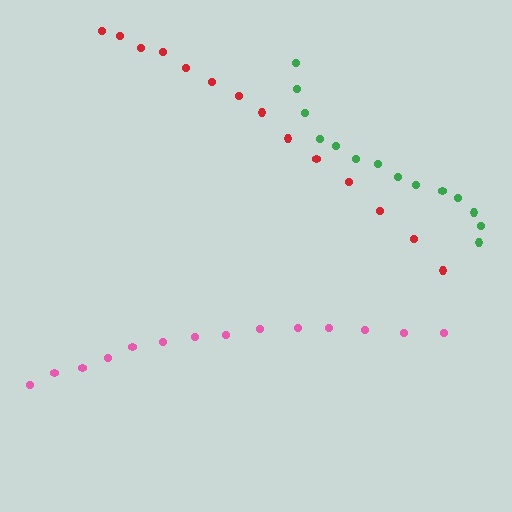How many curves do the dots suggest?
There are 3 distinct paths.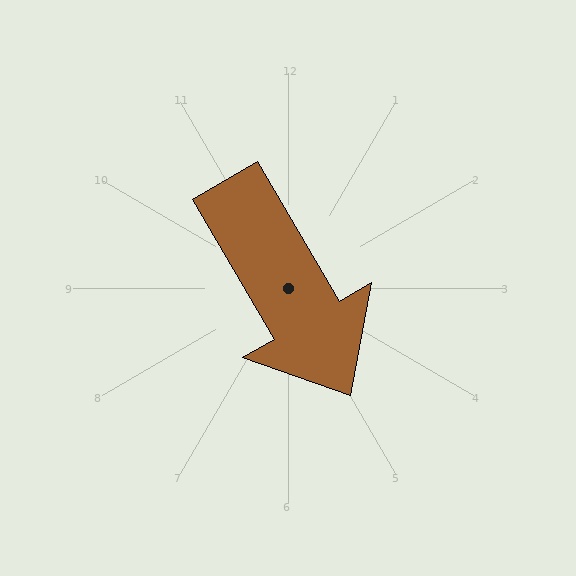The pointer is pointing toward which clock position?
Roughly 5 o'clock.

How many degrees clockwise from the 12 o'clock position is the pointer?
Approximately 150 degrees.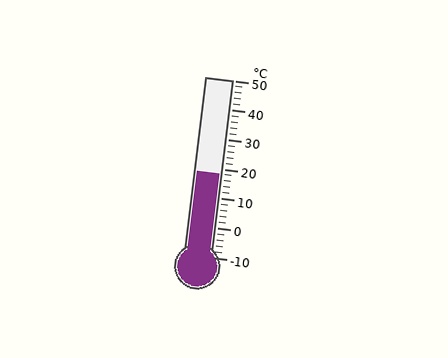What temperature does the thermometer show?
The thermometer shows approximately 18°C.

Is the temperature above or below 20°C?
The temperature is below 20°C.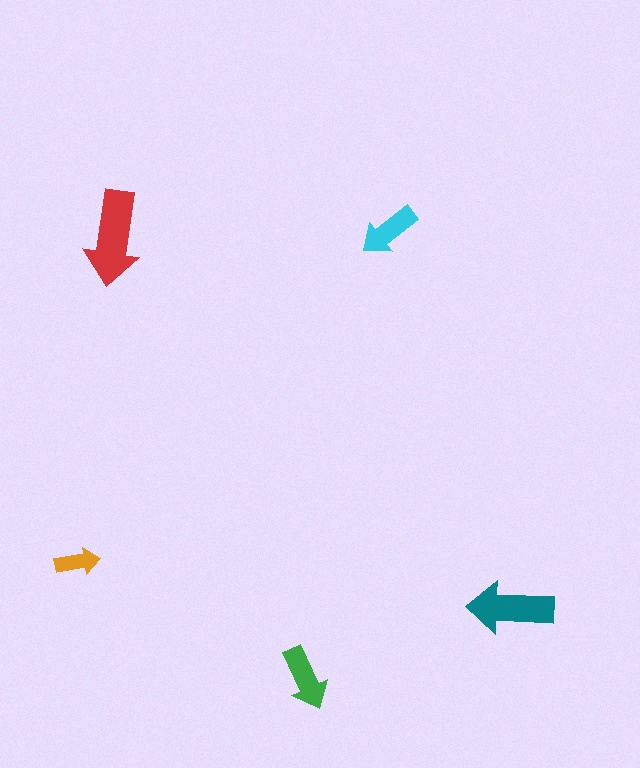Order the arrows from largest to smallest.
the red one, the teal one, the green one, the cyan one, the orange one.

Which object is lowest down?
The green arrow is bottommost.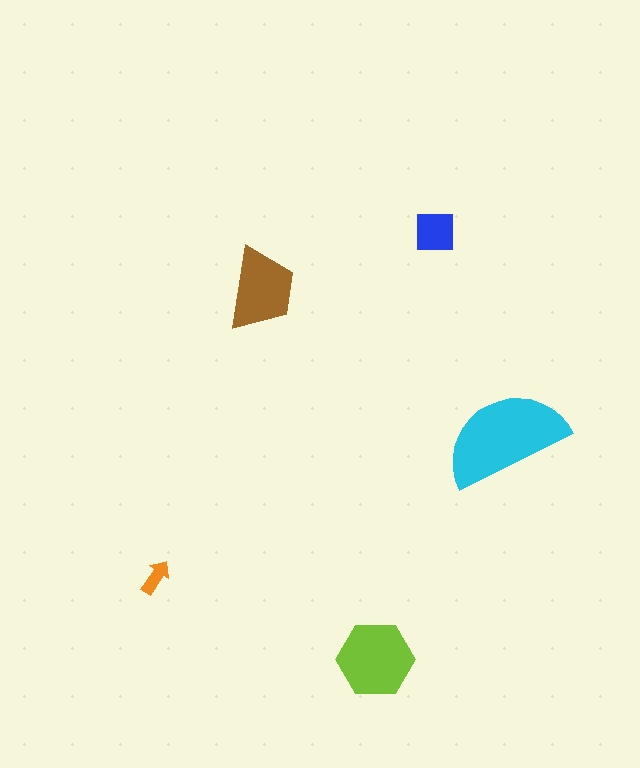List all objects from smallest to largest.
The orange arrow, the blue square, the brown trapezoid, the lime hexagon, the cyan semicircle.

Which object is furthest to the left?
The orange arrow is leftmost.